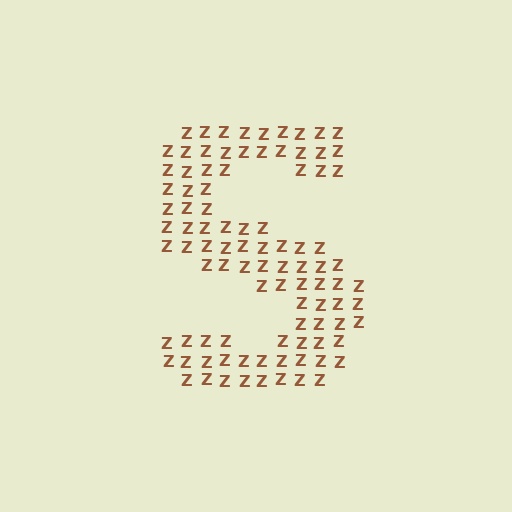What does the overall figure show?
The overall figure shows the letter S.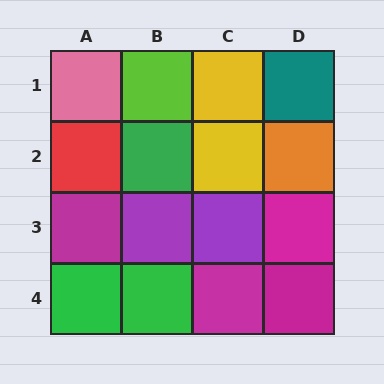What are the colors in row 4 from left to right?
Green, green, magenta, magenta.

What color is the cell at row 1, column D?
Teal.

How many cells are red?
1 cell is red.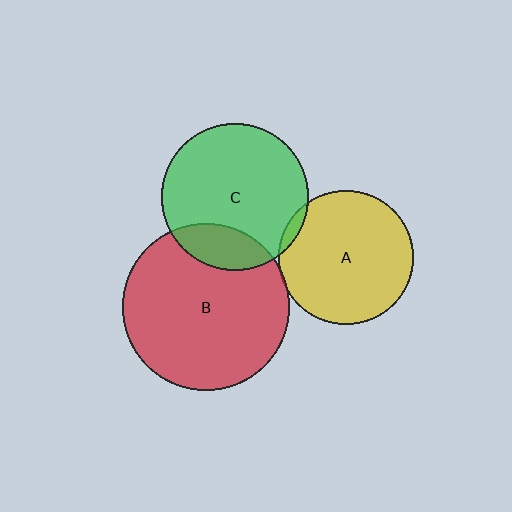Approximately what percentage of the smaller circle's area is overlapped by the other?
Approximately 20%.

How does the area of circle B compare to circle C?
Approximately 1.3 times.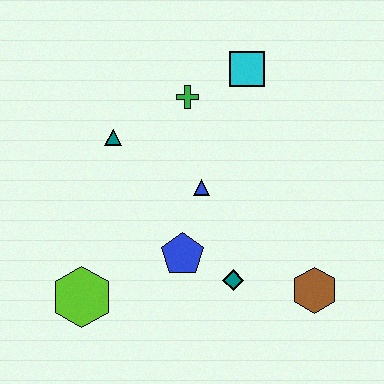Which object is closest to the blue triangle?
The blue pentagon is closest to the blue triangle.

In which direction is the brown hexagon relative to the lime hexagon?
The brown hexagon is to the right of the lime hexagon.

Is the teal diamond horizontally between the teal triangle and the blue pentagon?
No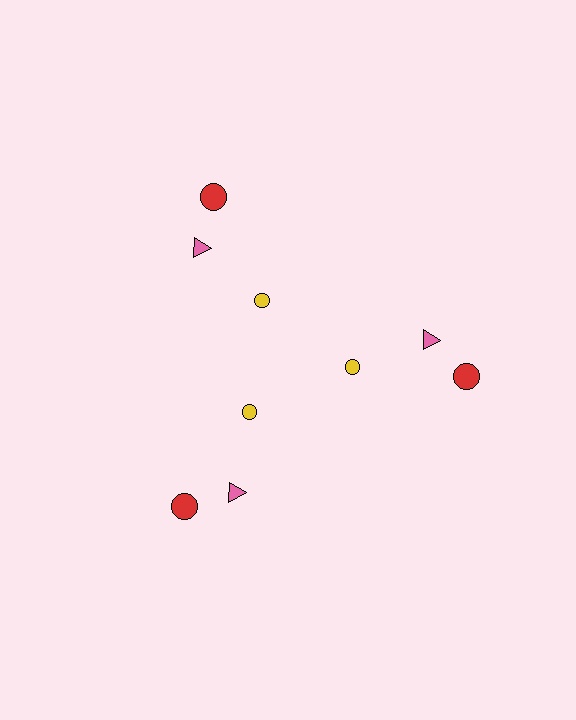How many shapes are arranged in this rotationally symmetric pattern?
There are 9 shapes, arranged in 3 groups of 3.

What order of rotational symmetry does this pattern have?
This pattern has 3-fold rotational symmetry.